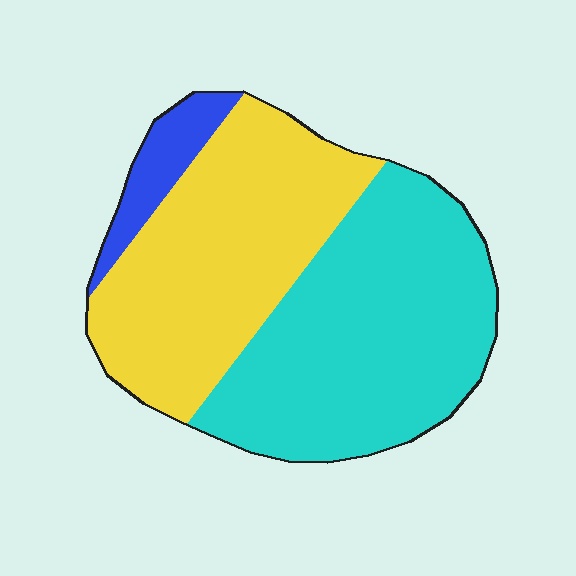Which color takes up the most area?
Cyan, at roughly 50%.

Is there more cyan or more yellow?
Cyan.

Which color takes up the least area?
Blue, at roughly 10%.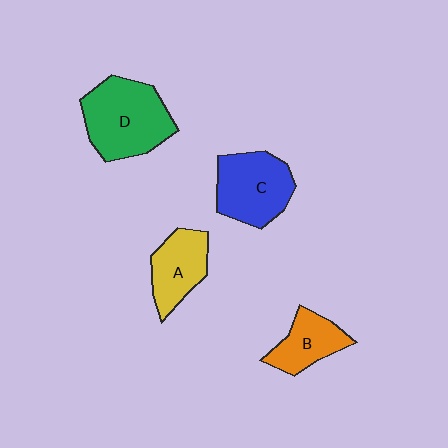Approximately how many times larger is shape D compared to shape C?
Approximately 1.2 times.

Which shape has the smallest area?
Shape B (orange).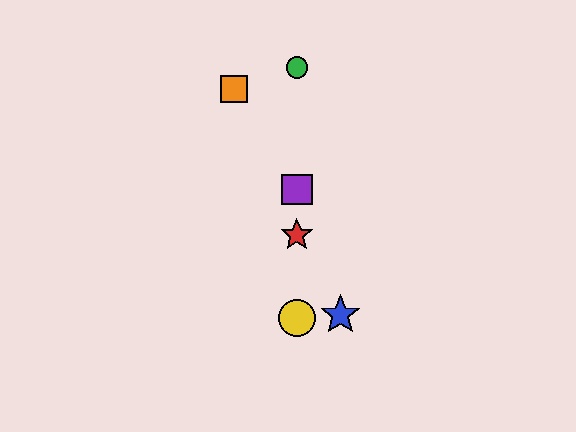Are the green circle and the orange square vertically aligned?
No, the green circle is at x≈297 and the orange square is at x≈234.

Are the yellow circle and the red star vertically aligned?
Yes, both are at x≈297.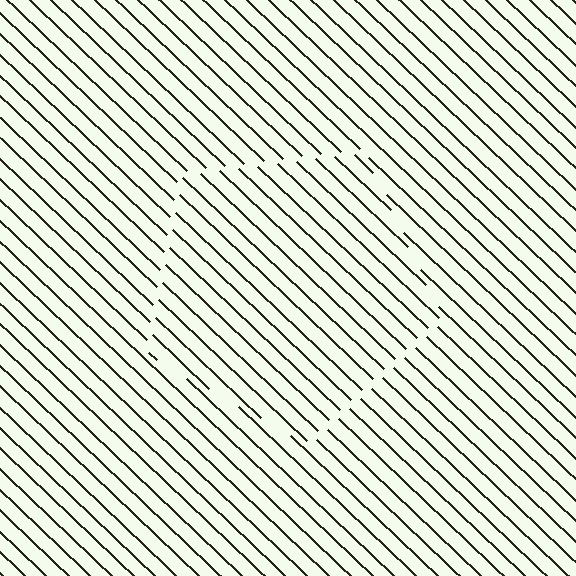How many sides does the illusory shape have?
5 sides — the line-ends trace a pentagon.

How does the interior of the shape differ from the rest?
The interior of the shape contains the same grating, shifted by half a period — the contour is defined by the phase discontinuity where line-ends from the inner and outer gratings abut.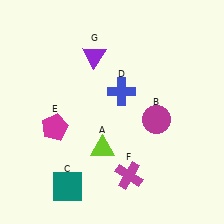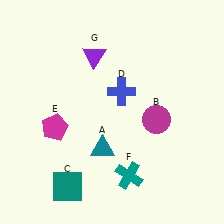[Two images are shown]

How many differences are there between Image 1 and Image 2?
There are 2 differences between the two images.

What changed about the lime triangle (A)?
In Image 1, A is lime. In Image 2, it changed to teal.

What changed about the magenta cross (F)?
In Image 1, F is magenta. In Image 2, it changed to teal.